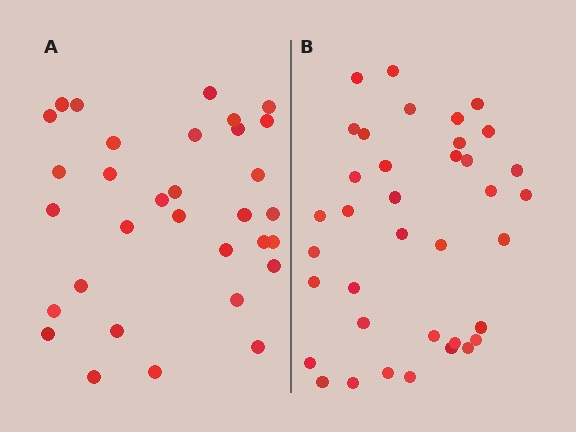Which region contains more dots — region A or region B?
Region B (the right region) has more dots.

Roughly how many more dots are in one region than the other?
Region B has about 5 more dots than region A.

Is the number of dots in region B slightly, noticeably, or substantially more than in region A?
Region B has only slightly more — the two regions are fairly close. The ratio is roughly 1.2 to 1.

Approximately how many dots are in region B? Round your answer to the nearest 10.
About 40 dots. (The exact count is 37, which rounds to 40.)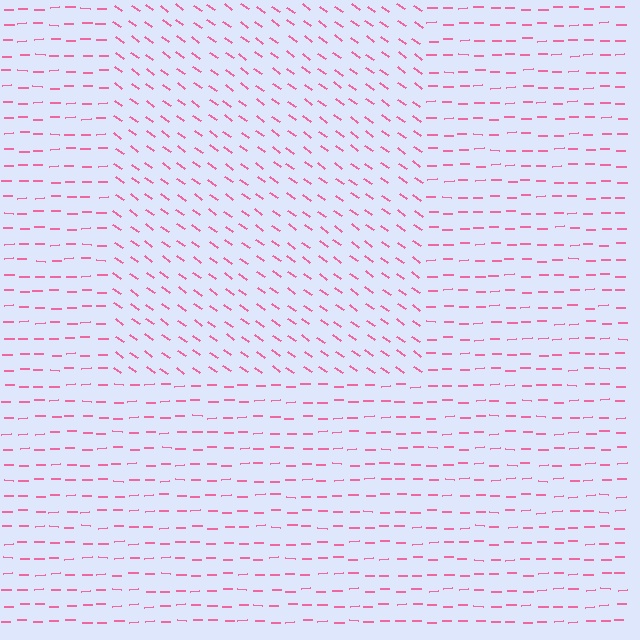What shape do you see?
I see a rectangle.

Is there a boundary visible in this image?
Yes, there is a texture boundary formed by a change in line orientation.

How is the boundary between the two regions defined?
The boundary is defined purely by a change in line orientation (approximately 36 degrees difference). All lines are the same color and thickness.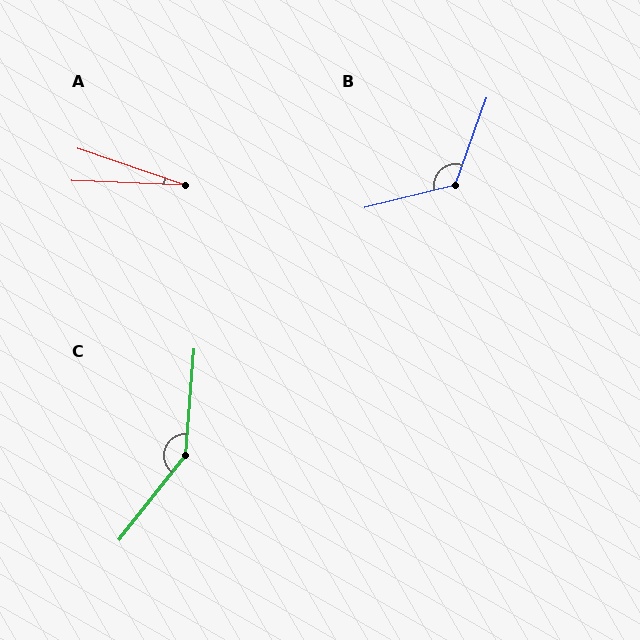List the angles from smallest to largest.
A (17°), B (124°), C (146°).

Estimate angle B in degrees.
Approximately 124 degrees.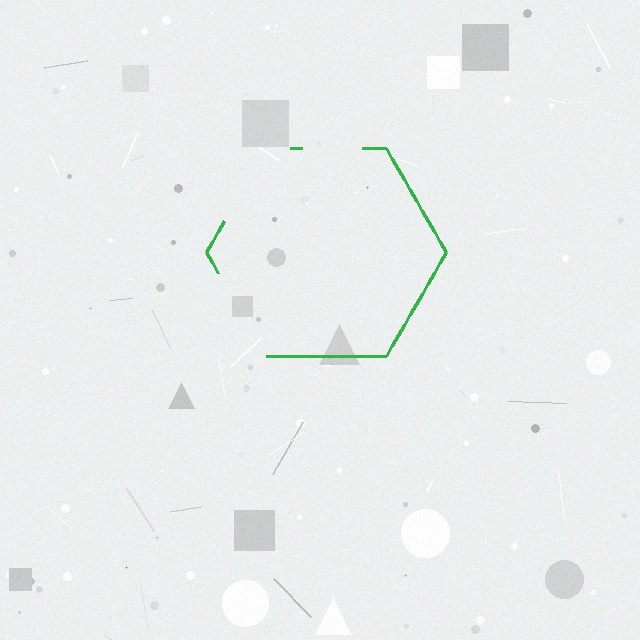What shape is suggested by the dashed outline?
The dashed outline suggests a hexagon.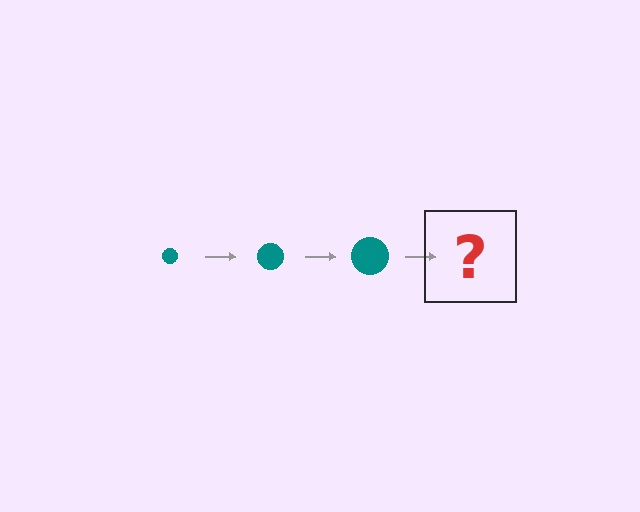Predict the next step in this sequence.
The next step is a teal circle, larger than the previous one.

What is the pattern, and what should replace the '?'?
The pattern is that the circle gets progressively larger each step. The '?' should be a teal circle, larger than the previous one.